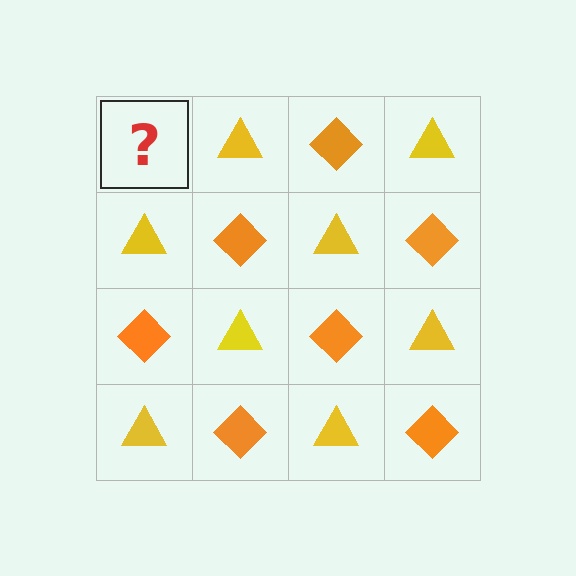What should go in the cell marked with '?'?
The missing cell should contain an orange diamond.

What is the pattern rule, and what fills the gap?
The rule is that it alternates orange diamond and yellow triangle in a checkerboard pattern. The gap should be filled with an orange diamond.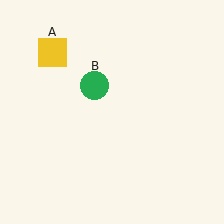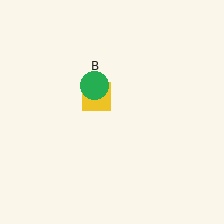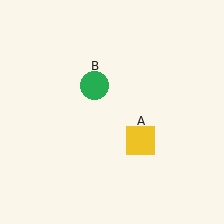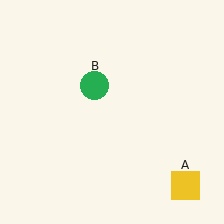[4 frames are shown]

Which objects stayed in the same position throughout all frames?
Green circle (object B) remained stationary.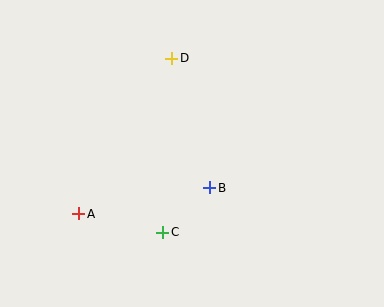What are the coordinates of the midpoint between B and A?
The midpoint between B and A is at (144, 201).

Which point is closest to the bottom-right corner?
Point B is closest to the bottom-right corner.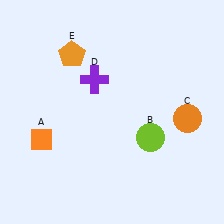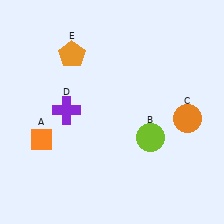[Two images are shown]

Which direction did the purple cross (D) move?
The purple cross (D) moved down.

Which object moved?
The purple cross (D) moved down.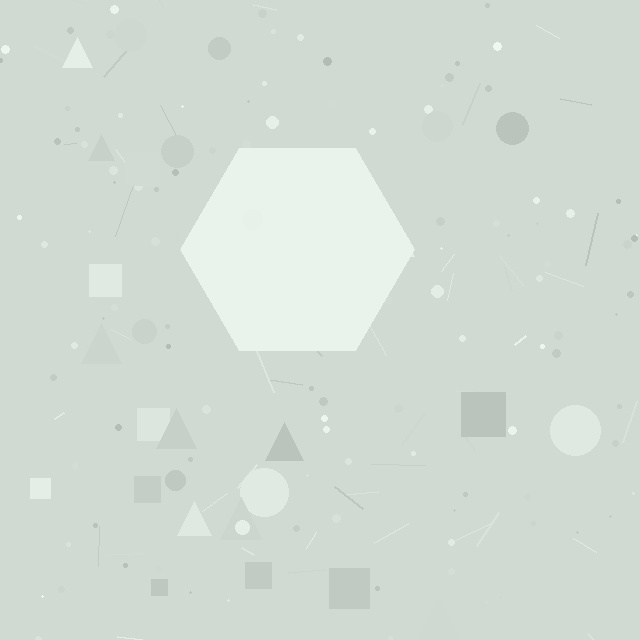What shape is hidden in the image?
A hexagon is hidden in the image.